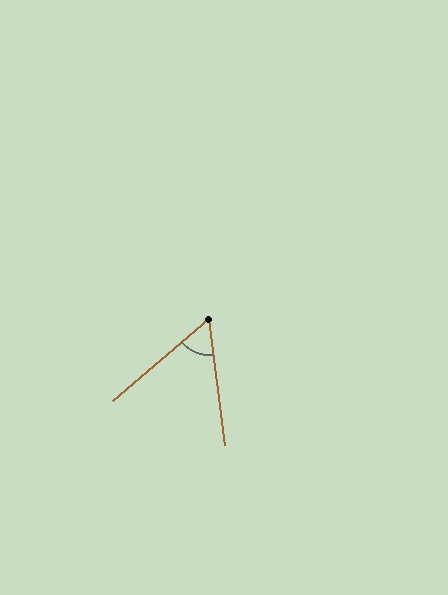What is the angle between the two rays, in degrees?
Approximately 57 degrees.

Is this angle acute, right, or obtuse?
It is acute.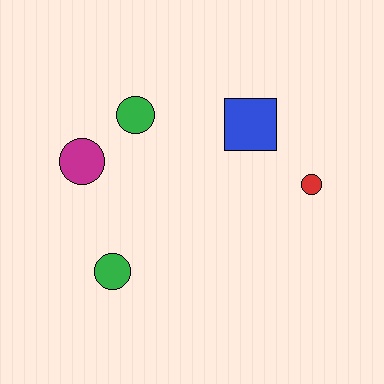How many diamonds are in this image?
There are no diamonds.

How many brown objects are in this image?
There are no brown objects.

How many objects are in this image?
There are 5 objects.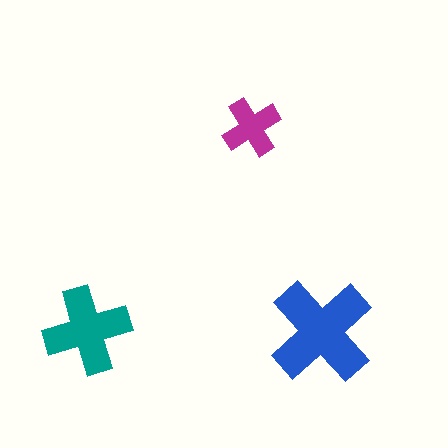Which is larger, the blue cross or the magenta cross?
The blue one.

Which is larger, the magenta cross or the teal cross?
The teal one.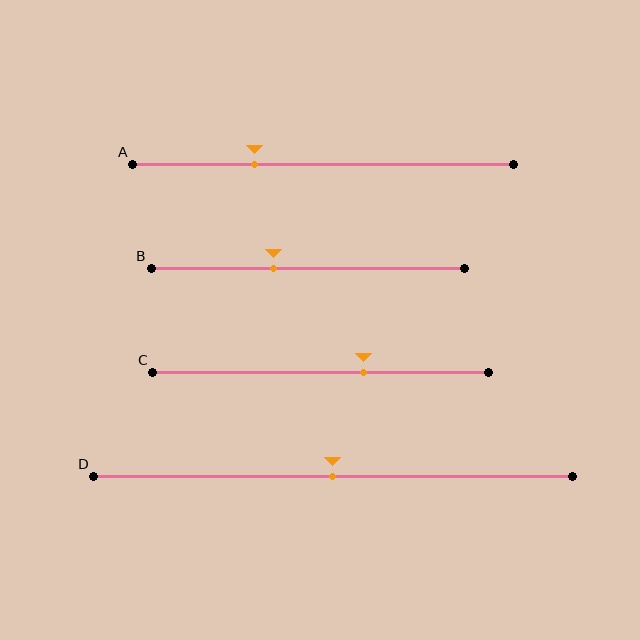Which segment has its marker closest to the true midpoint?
Segment D has its marker closest to the true midpoint.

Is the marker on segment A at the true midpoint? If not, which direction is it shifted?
No, the marker on segment A is shifted to the left by about 18% of the segment length.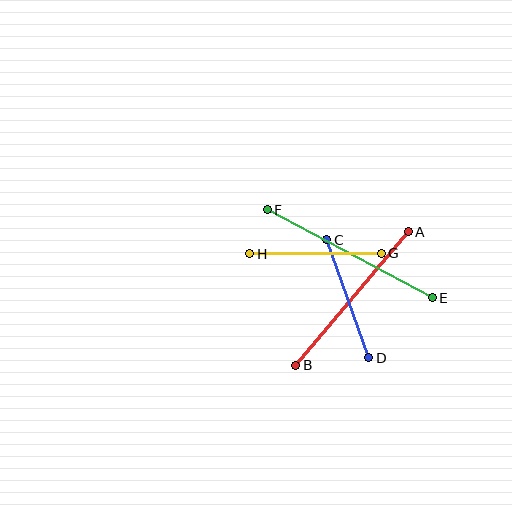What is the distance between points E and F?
The distance is approximately 187 pixels.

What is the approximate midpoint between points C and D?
The midpoint is at approximately (348, 299) pixels.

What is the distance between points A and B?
The distance is approximately 175 pixels.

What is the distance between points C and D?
The distance is approximately 125 pixels.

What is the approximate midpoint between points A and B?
The midpoint is at approximately (352, 299) pixels.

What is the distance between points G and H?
The distance is approximately 132 pixels.